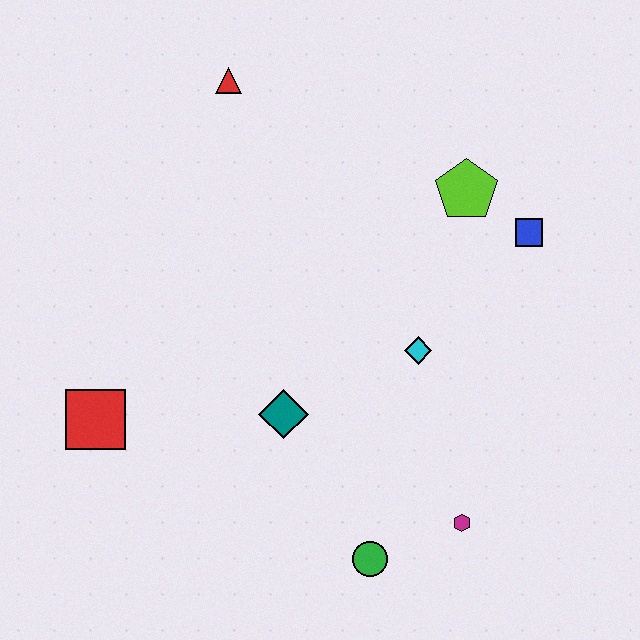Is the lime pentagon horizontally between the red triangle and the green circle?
No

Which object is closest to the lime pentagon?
The blue square is closest to the lime pentagon.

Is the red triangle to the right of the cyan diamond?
No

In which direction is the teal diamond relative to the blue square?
The teal diamond is to the left of the blue square.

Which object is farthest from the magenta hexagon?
The red triangle is farthest from the magenta hexagon.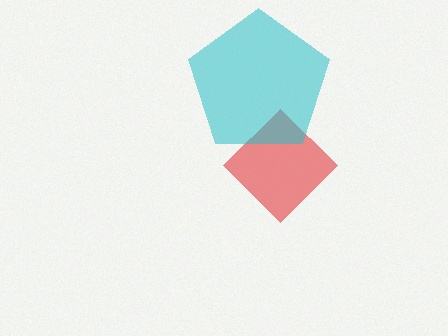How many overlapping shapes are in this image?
There are 2 overlapping shapes in the image.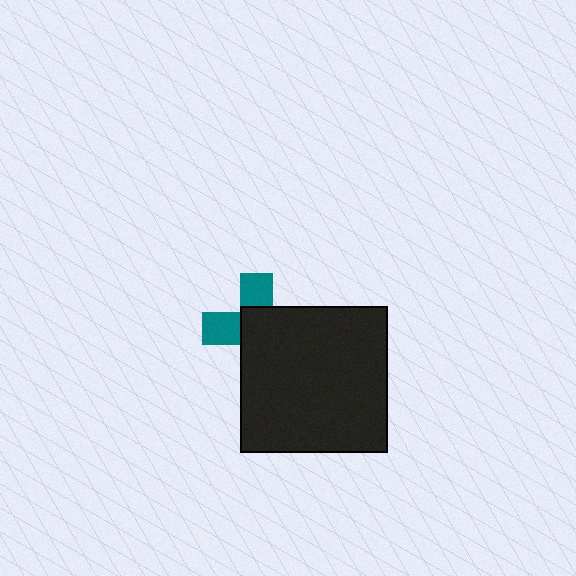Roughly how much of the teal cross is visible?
A small part of it is visible (roughly 38%).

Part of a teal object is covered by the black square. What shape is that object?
It is a cross.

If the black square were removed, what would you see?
You would see the complete teal cross.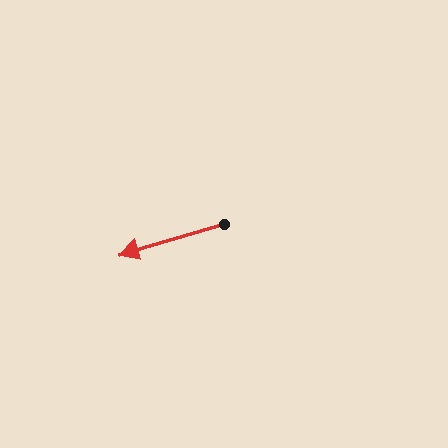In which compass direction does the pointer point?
West.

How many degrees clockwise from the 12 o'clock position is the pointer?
Approximately 254 degrees.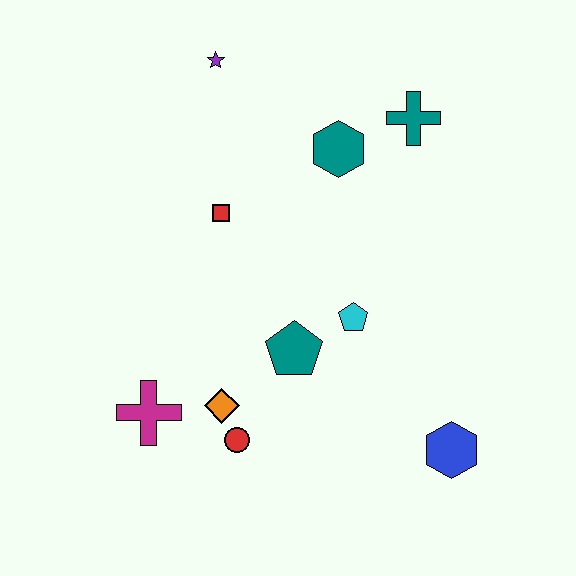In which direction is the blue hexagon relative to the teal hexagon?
The blue hexagon is below the teal hexagon.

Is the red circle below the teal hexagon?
Yes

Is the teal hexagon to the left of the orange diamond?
No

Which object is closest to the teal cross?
The teal hexagon is closest to the teal cross.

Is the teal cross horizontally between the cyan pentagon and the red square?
No